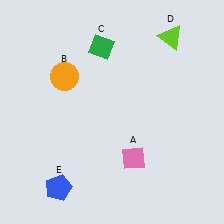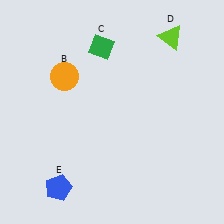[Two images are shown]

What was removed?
The pink diamond (A) was removed in Image 2.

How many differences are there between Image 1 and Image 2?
There is 1 difference between the two images.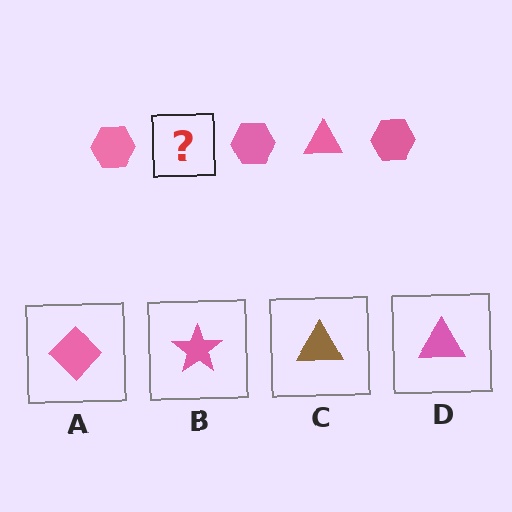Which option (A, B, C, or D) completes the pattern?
D.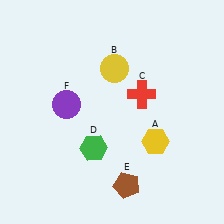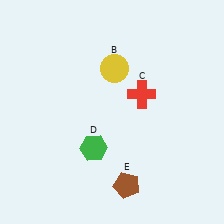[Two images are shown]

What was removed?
The purple circle (F), the yellow hexagon (A) were removed in Image 2.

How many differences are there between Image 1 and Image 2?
There are 2 differences between the two images.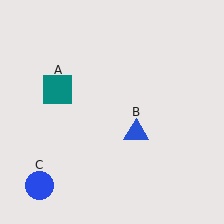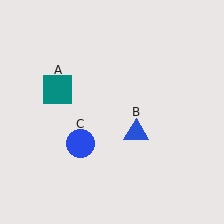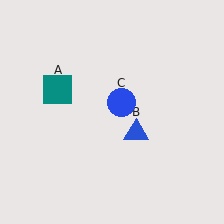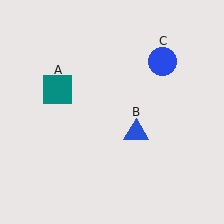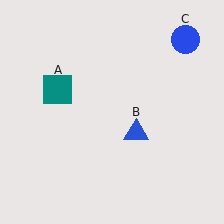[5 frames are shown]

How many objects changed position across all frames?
1 object changed position: blue circle (object C).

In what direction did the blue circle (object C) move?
The blue circle (object C) moved up and to the right.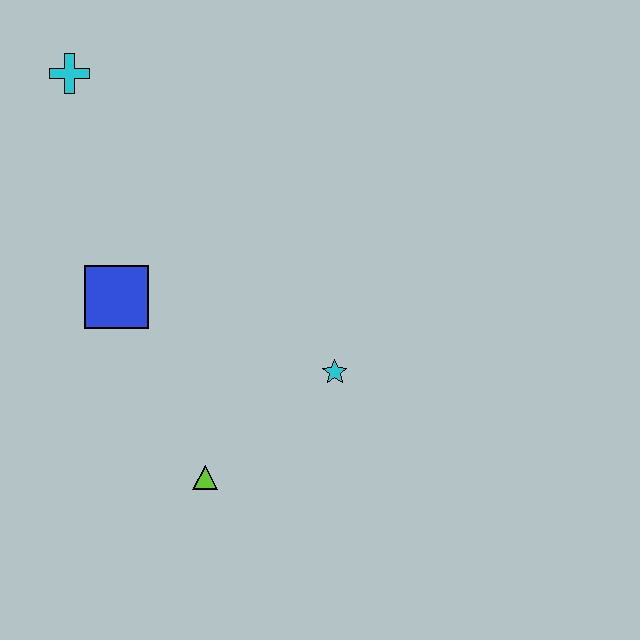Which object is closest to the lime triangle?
The cyan star is closest to the lime triangle.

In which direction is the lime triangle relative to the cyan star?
The lime triangle is to the left of the cyan star.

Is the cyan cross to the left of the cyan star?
Yes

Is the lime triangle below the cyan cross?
Yes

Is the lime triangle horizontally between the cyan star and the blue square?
Yes